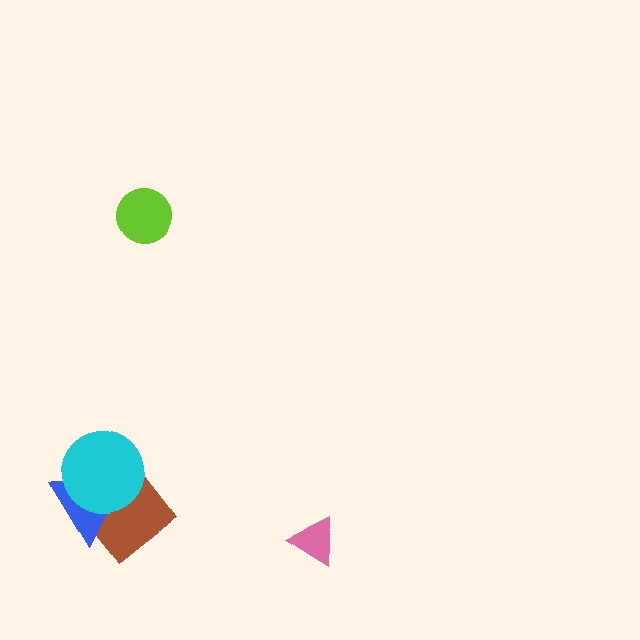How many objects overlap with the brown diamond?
2 objects overlap with the brown diamond.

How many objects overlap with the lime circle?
0 objects overlap with the lime circle.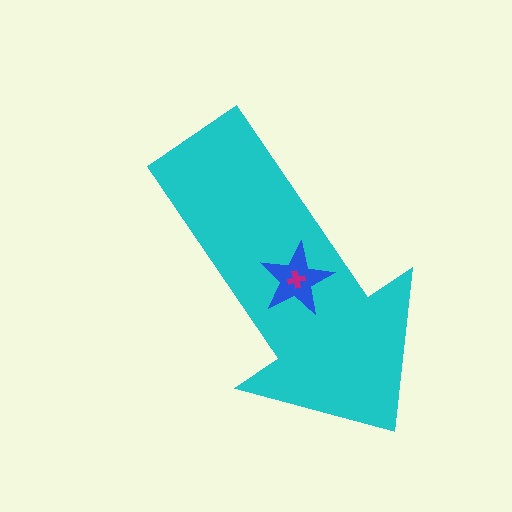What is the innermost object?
The magenta cross.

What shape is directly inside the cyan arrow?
The blue star.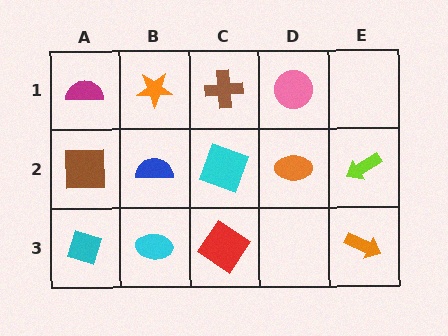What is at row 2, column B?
A blue semicircle.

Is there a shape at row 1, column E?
No, that cell is empty.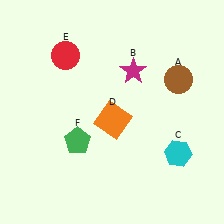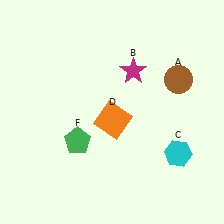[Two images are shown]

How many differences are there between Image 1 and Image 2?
There is 1 difference between the two images.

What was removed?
The red circle (E) was removed in Image 2.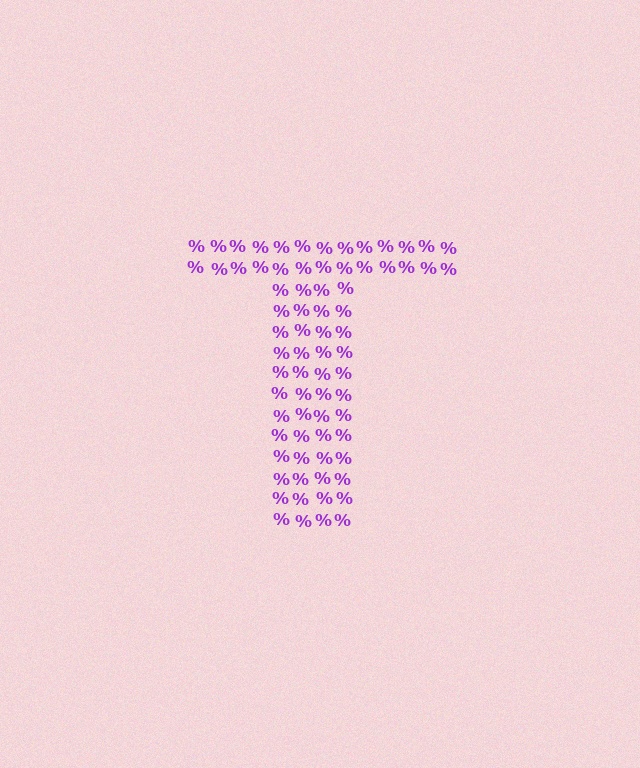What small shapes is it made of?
It is made of small percent signs.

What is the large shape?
The large shape is the letter T.